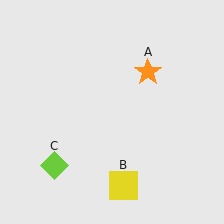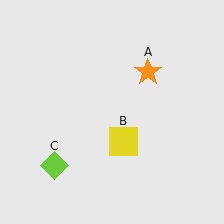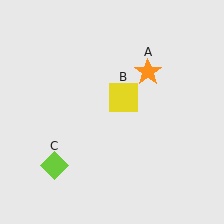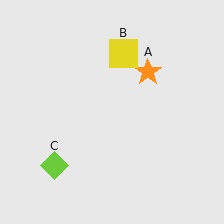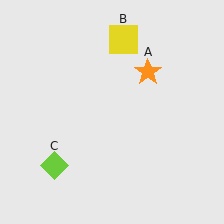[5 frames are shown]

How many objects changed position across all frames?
1 object changed position: yellow square (object B).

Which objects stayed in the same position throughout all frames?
Orange star (object A) and lime diamond (object C) remained stationary.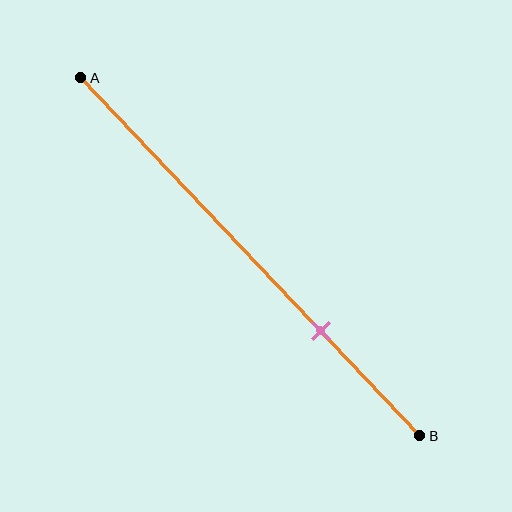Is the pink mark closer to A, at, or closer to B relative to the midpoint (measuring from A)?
The pink mark is closer to point B than the midpoint of segment AB.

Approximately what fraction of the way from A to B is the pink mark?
The pink mark is approximately 70% of the way from A to B.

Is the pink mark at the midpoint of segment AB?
No, the mark is at about 70% from A, not at the 50% midpoint.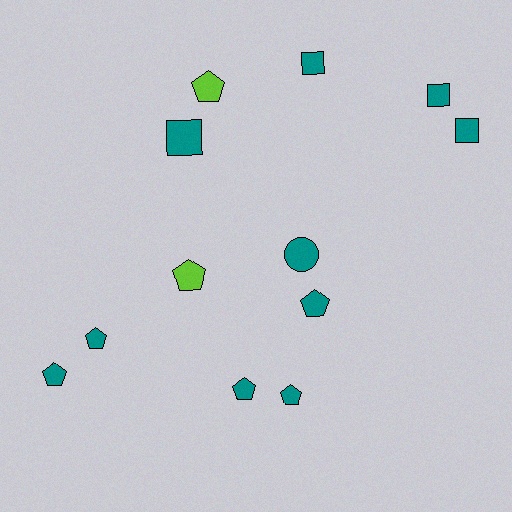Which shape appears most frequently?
Pentagon, with 7 objects.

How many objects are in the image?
There are 12 objects.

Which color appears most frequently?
Teal, with 10 objects.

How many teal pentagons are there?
There are 5 teal pentagons.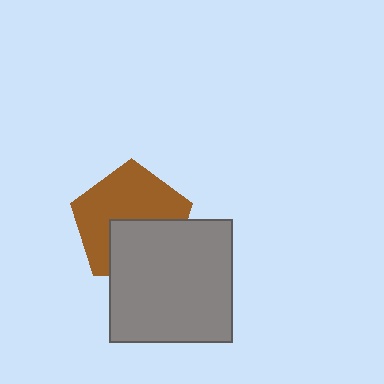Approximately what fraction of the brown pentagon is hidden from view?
Roughly 39% of the brown pentagon is hidden behind the gray square.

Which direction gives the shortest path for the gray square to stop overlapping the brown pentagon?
Moving down gives the shortest separation.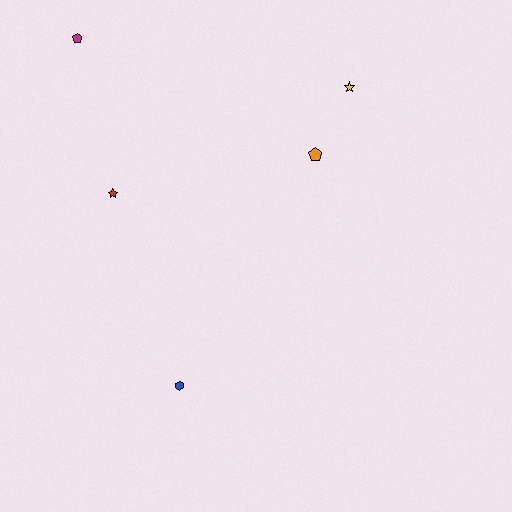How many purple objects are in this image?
There are no purple objects.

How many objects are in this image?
There are 5 objects.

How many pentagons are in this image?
There are 2 pentagons.